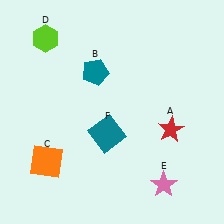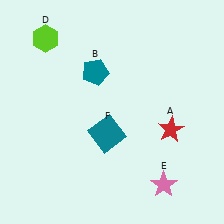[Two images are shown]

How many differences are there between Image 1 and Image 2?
There is 1 difference between the two images.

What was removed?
The orange square (C) was removed in Image 2.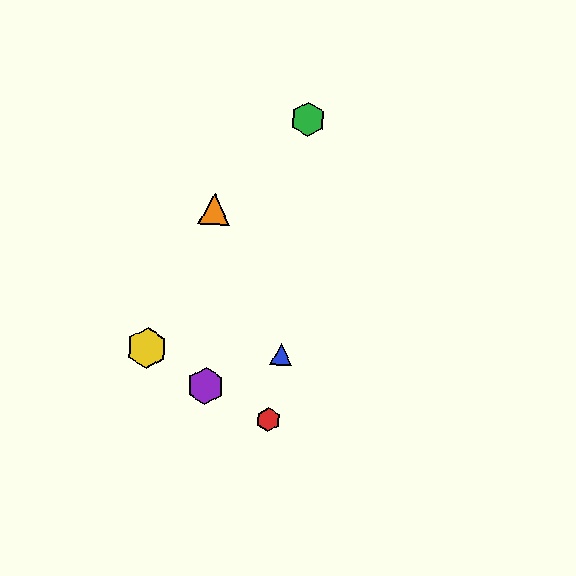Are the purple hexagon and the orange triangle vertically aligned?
Yes, both are at x≈206.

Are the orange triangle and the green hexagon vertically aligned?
No, the orange triangle is at x≈214 and the green hexagon is at x≈308.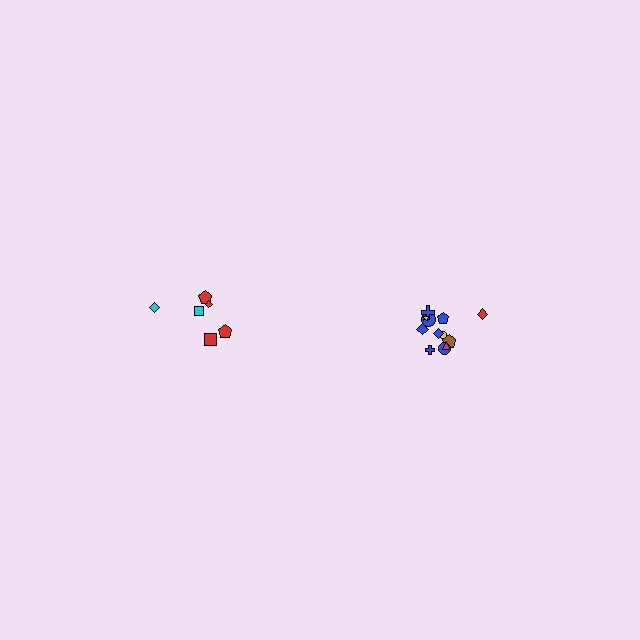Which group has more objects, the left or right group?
The right group.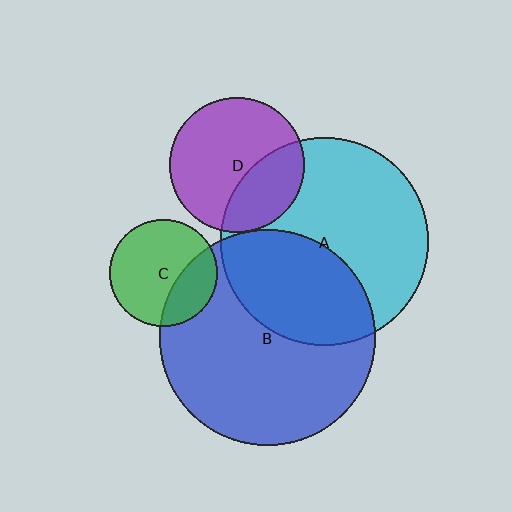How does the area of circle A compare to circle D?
Approximately 2.4 times.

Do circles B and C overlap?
Yes.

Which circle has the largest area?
Circle B (blue).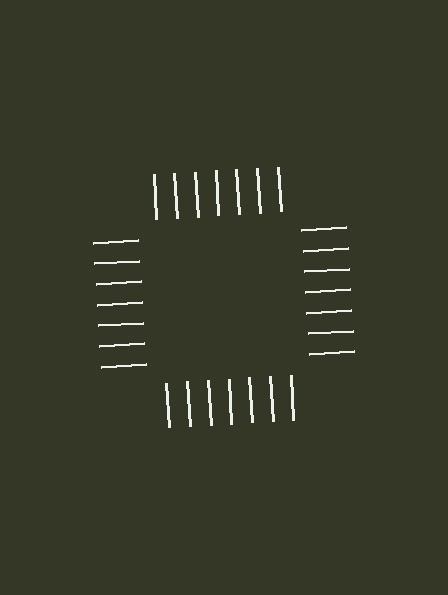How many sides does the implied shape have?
4 sides — the line-ends trace a square.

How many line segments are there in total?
28 — 7 along each of the 4 edges.